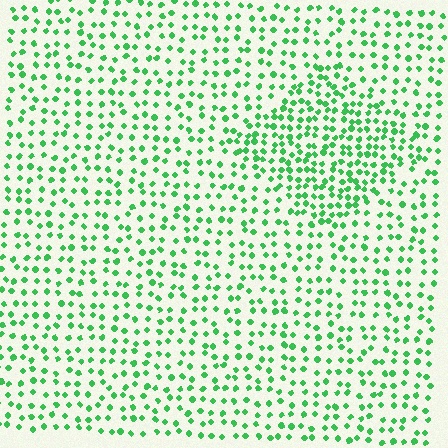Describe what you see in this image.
The image contains small green elements arranged at two different densities. A diamond-shaped region is visible where the elements are more densely packed than the surrounding area.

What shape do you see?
I see a diamond.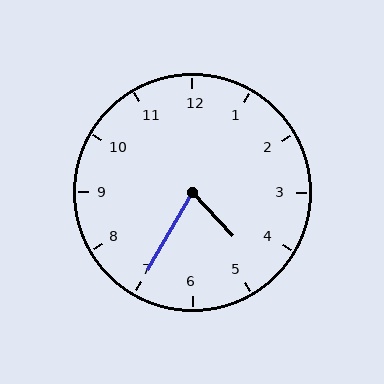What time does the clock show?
4:35.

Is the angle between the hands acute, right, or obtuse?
It is acute.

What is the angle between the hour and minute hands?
Approximately 72 degrees.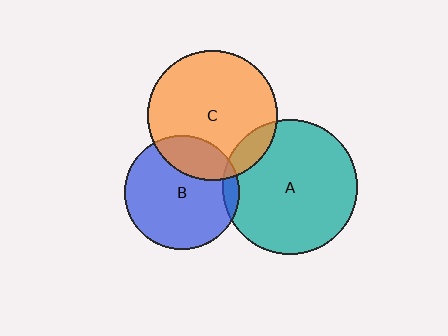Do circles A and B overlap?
Yes.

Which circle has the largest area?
Circle A (teal).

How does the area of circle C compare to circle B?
Approximately 1.3 times.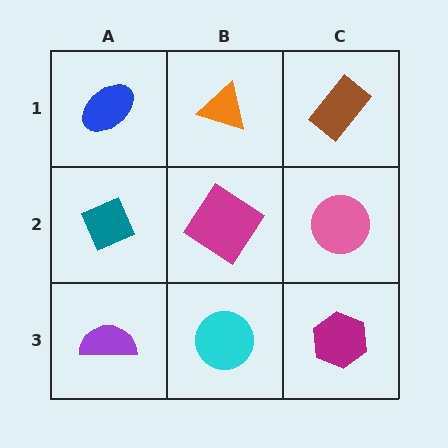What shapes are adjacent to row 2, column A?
A blue ellipse (row 1, column A), a purple semicircle (row 3, column A), a magenta diamond (row 2, column B).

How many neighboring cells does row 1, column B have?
3.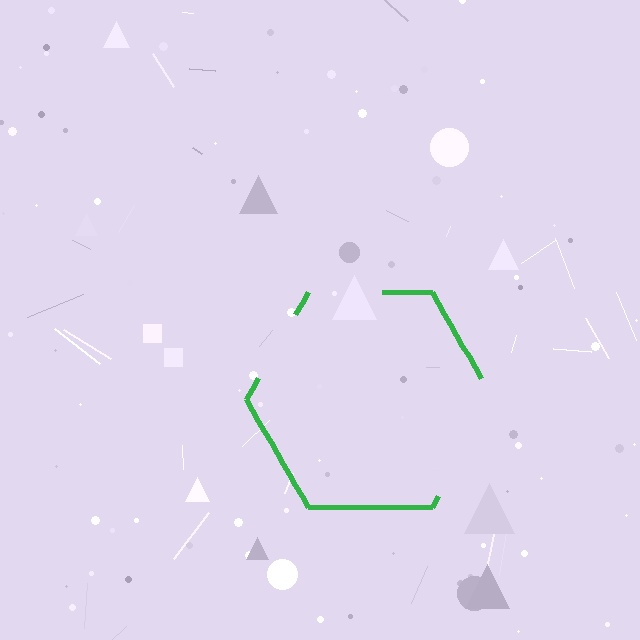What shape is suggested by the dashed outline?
The dashed outline suggests a hexagon.